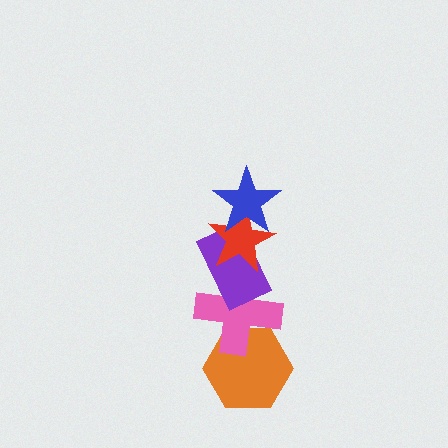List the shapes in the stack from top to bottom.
From top to bottom: the blue star, the red star, the purple rectangle, the pink cross, the orange hexagon.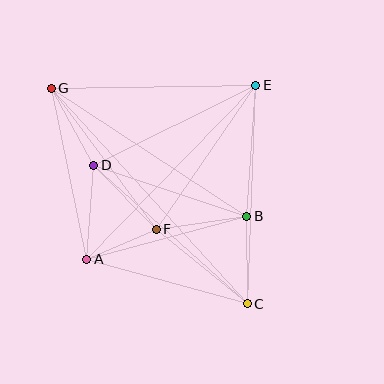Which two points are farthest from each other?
Points C and G are farthest from each other.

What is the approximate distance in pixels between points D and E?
The distance between D and E is approximately 181 pixels.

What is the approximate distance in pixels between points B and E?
The distance between B and E is approximately 131 pixels.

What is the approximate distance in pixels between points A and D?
The distance between A and D is approximately 94 pixels.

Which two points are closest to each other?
Points A and F are closest to each other.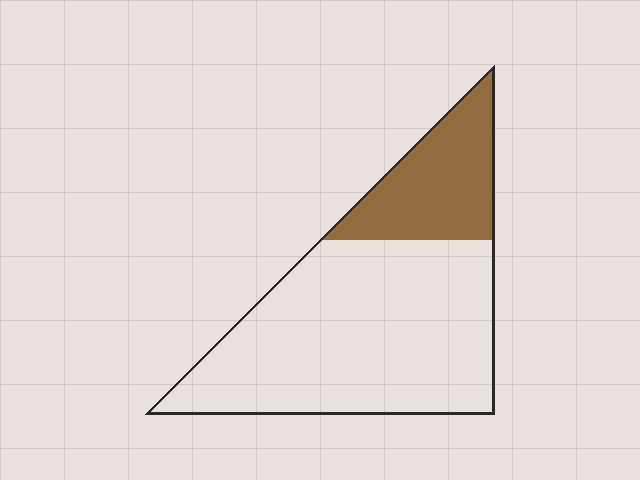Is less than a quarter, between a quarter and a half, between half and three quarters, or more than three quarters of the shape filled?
Between a quarter and a half.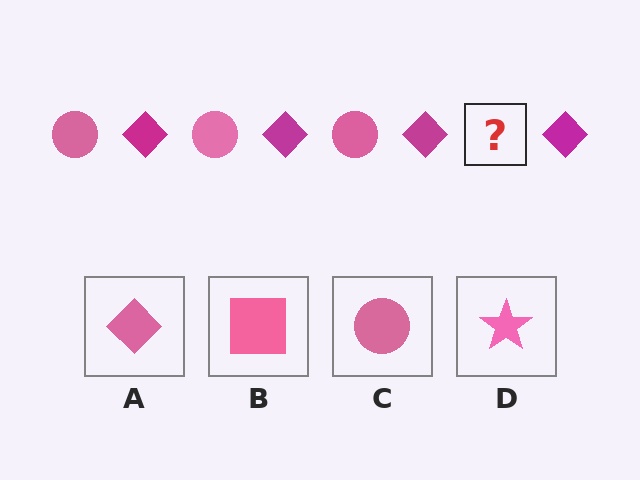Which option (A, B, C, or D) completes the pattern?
C.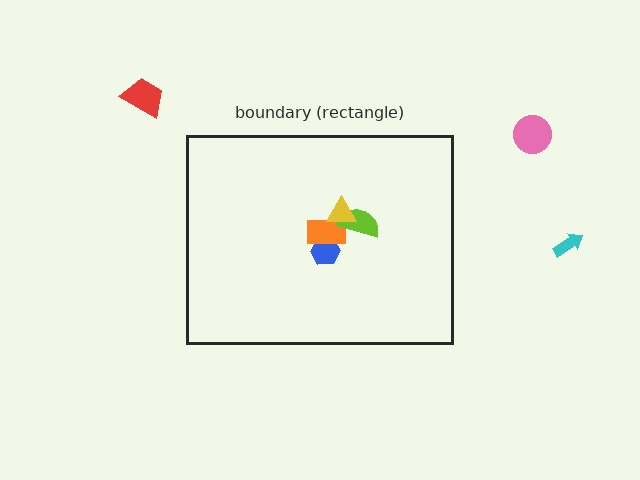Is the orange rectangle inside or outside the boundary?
Inside.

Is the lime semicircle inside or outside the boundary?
Inside.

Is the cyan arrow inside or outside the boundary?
Outside.